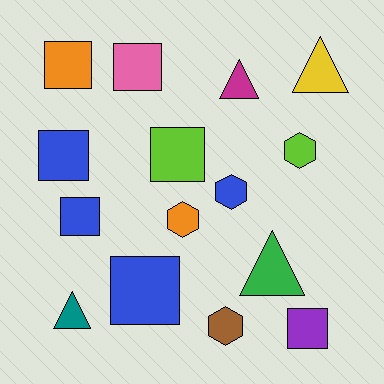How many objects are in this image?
There are 15 objects.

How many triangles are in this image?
There are 4 triangles.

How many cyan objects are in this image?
There are no cyan objects.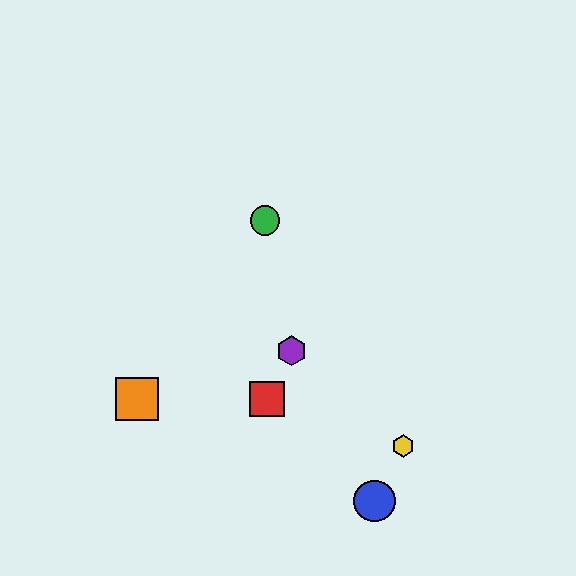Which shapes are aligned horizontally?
The red square, the orange square are aligned horizontally.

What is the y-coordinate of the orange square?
The orange square is at y≈399.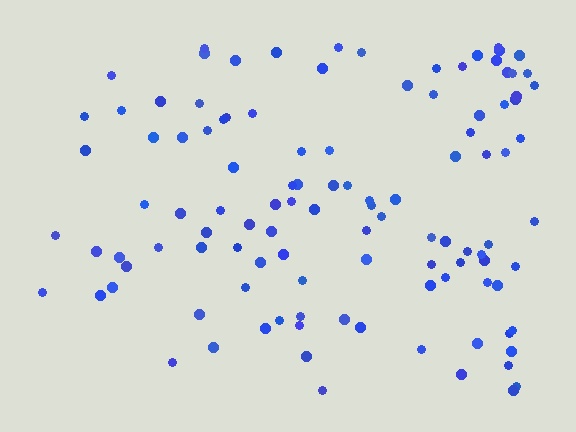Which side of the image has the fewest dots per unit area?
The left.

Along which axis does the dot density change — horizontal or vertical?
Horizontal.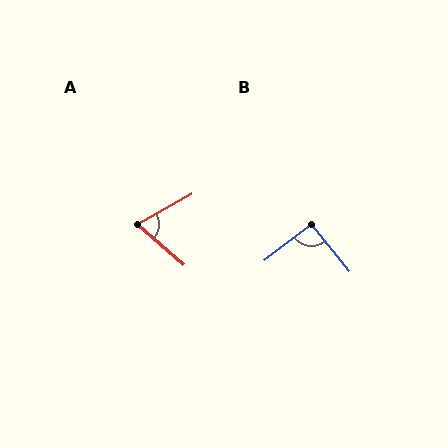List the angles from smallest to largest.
A (70°), B (92°).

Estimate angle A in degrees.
Approximately 70 degrees.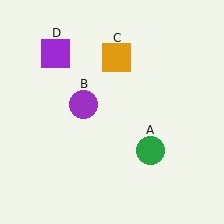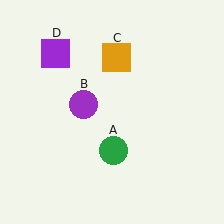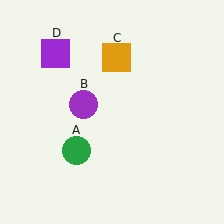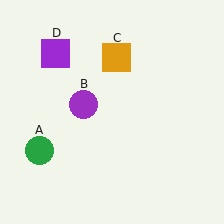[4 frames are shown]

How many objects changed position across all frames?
1 object changed position: green circle (object A).